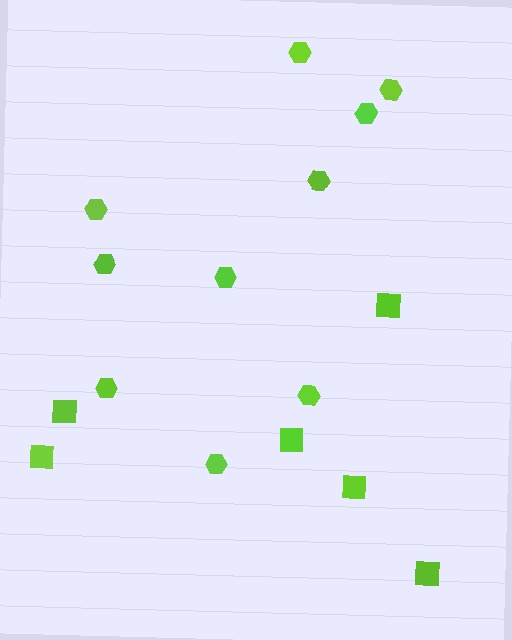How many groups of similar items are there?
There are 2 groups: one group of squares (6) and one group of hexagons (10).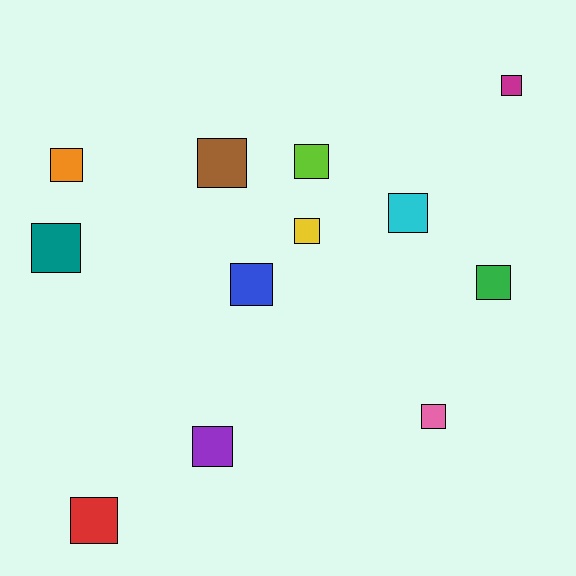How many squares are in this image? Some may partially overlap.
There are 12 squares.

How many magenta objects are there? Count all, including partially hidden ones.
There is 1 magenta object.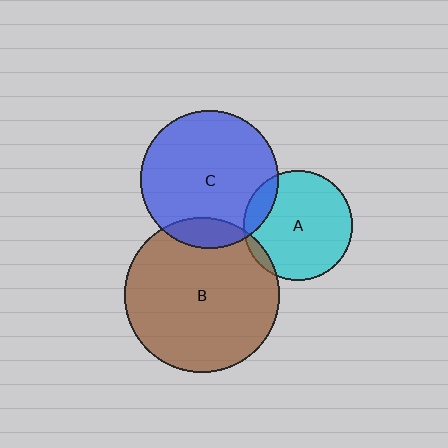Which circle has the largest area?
Circle B (brown).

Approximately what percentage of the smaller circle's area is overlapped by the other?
Approximately 15%.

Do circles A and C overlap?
Yes.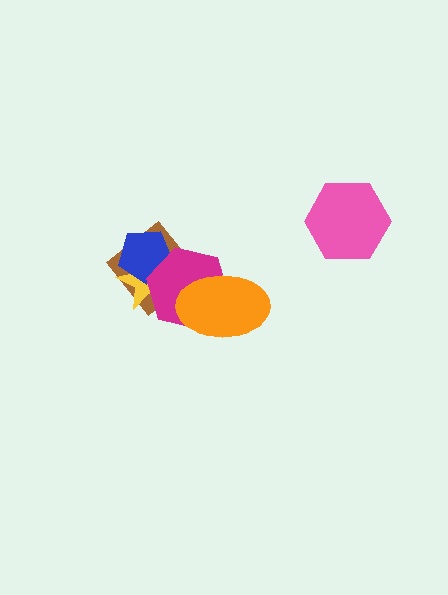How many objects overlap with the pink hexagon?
0 objects overlap with the pink hexagon.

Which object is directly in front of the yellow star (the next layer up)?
The blue pentagon is directly in front of the yellow star.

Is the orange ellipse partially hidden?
No, no other shape covers it.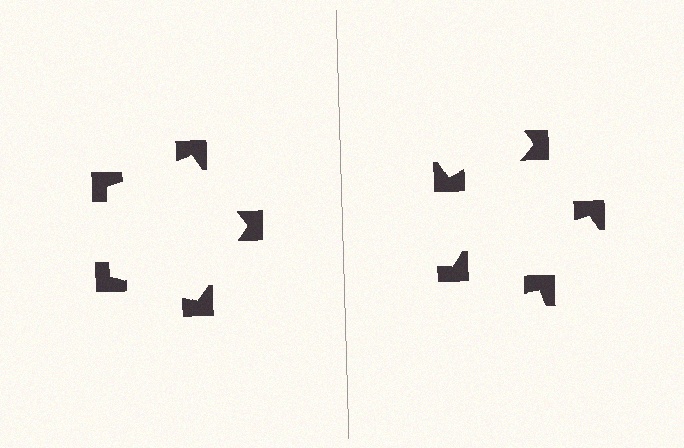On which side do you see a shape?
An illusory pentagon appears on the left side. On the right side the wedge cuts are rotated, so no coherent shape forms.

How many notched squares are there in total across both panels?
10 — 5 on each side.